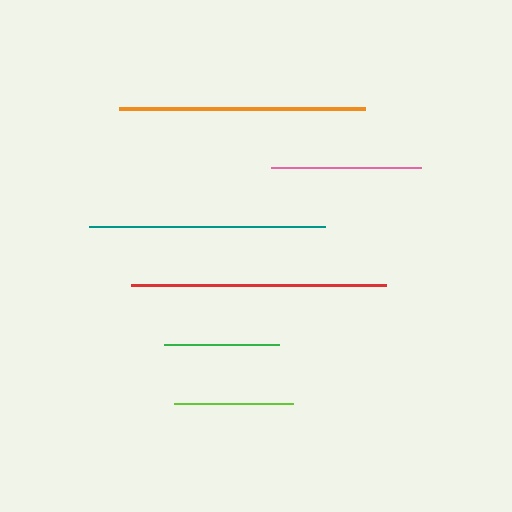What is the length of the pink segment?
The pink segment is approximately 150 pixels long.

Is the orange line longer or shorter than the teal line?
The orange line is longer than the teal line.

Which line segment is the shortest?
The green line is the shortest at approximately 116 pixels.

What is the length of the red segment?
The red segment is approximately 255 pixels long.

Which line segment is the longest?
The red line is the longest at approximately 255 pixels.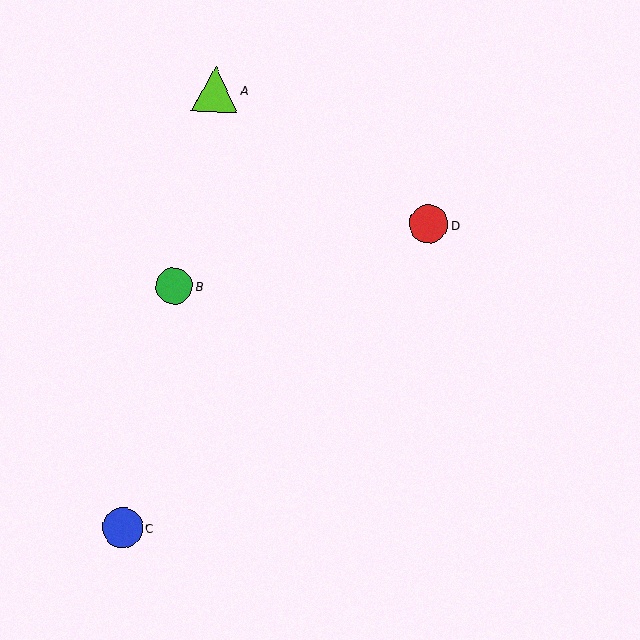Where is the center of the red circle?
The center of the red circle is at (428, 224).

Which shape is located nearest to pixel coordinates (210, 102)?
The lime triangle (labeled A) at (215, 89) is nearest to that location.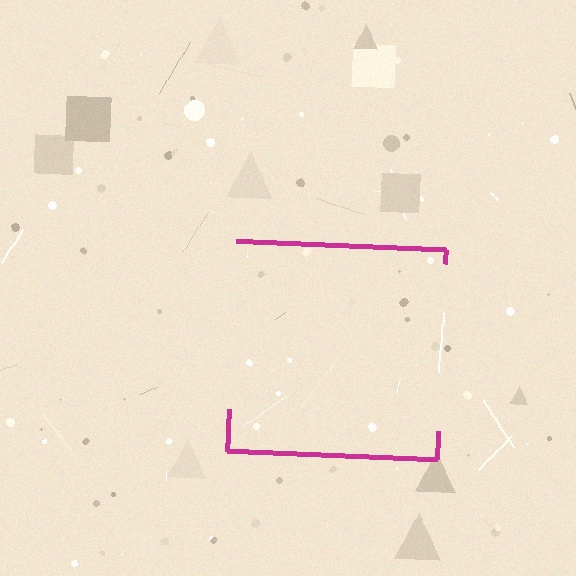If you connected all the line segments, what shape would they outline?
They would outline a square.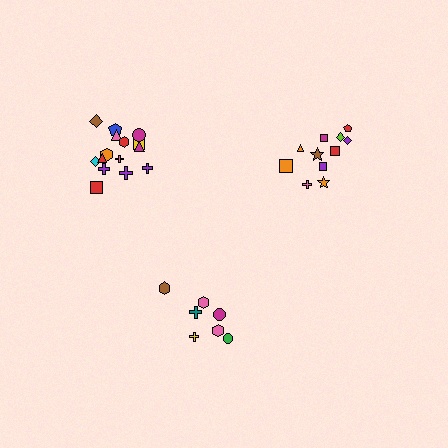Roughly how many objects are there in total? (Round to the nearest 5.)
Roughly 35 objects in total.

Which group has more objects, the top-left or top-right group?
The top-left group.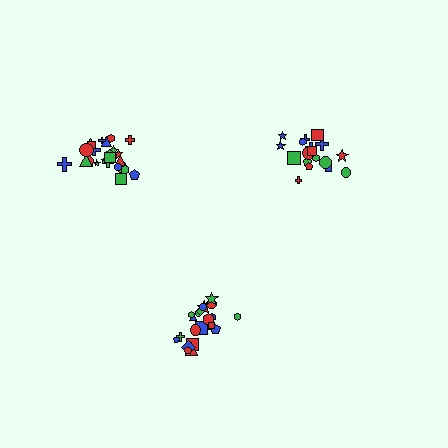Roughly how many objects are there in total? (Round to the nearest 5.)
Roughly 65 objects in total.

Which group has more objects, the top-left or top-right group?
The top-left group.